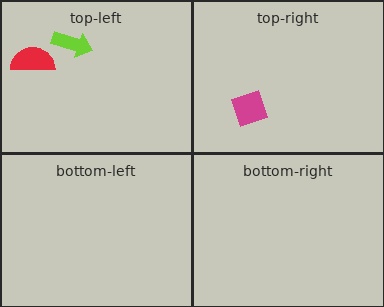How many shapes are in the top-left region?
2.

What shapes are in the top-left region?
The lime arrow, the red semicircle.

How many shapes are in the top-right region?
1.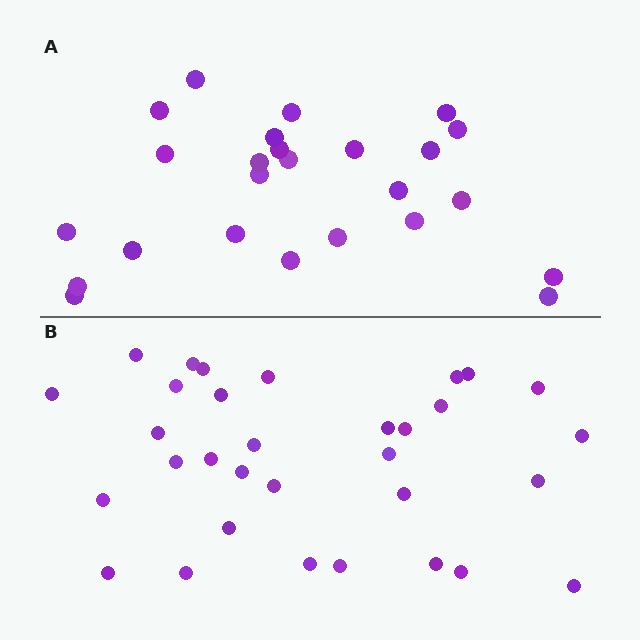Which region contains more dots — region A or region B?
Region B (the bottom region) has more dots.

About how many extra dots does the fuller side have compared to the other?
Region B has roughly 8 or so more dots than region A.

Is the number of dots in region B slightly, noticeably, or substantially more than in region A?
Region B has noticeably more, but not dramatically so. The ratio is roughly 1.3 to 1.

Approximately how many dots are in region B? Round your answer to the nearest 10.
About 30 dots. (The exact count is 32, which rounds to 30.)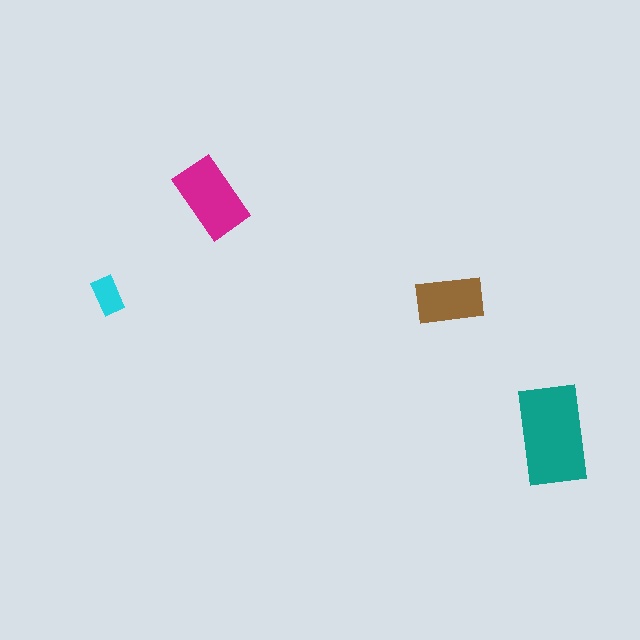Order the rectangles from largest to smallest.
the teal one, the magenta one, the brown one, the cyan one.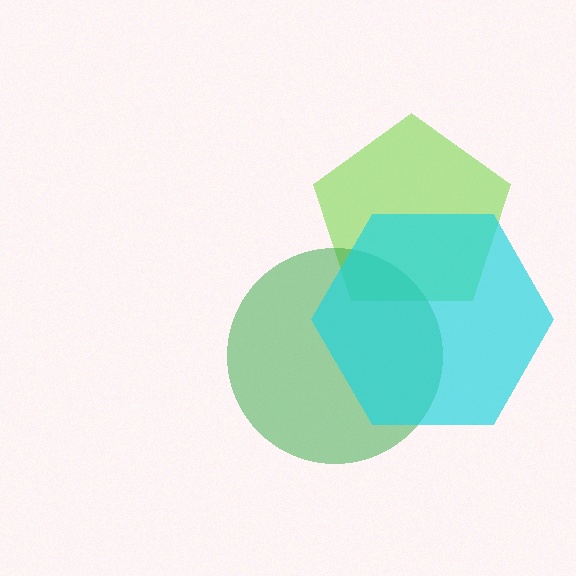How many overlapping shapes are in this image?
There are 3 overlapping shapes in the image.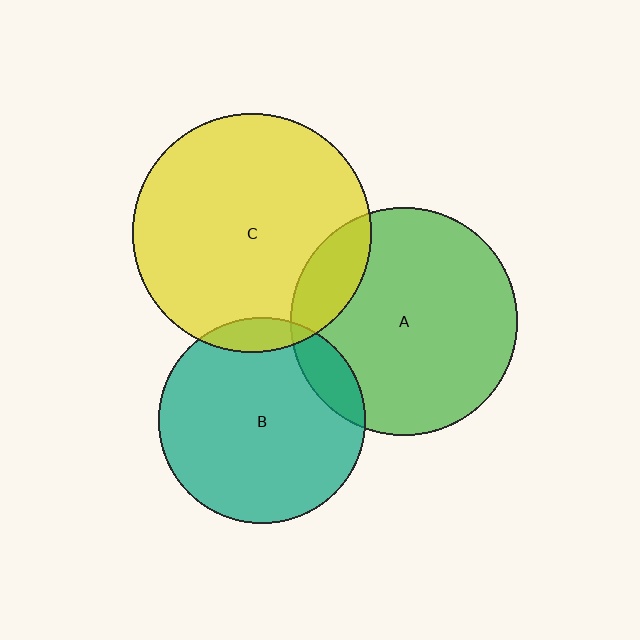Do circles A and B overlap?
Yes.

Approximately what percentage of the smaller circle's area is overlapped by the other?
Approximately 10%.